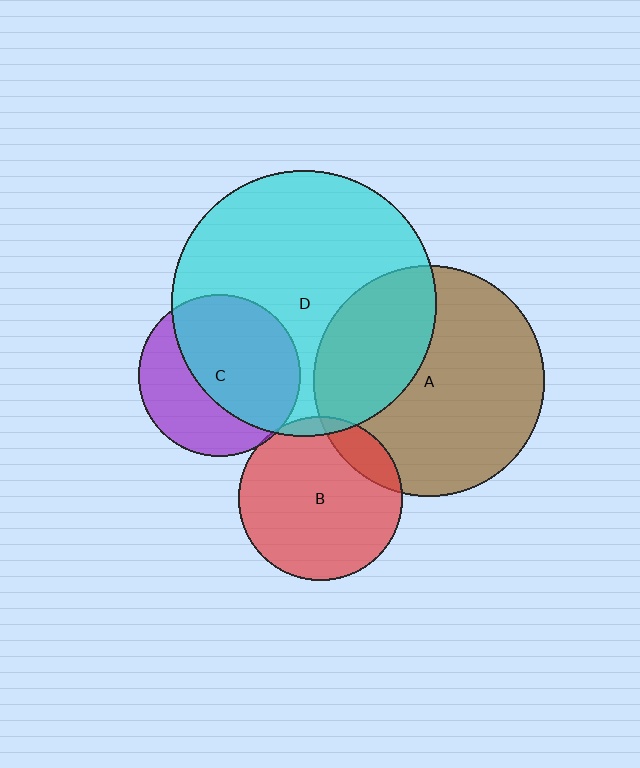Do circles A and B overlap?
Yes.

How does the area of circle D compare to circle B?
Approximately 2.6 times.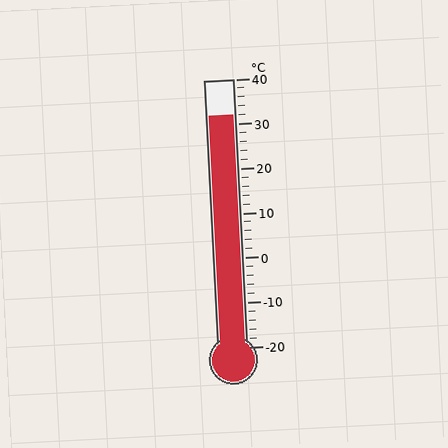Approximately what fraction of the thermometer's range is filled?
The thermometer is filled to approximately 85% of its range.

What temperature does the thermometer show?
The thermometer shows approximately 32°C.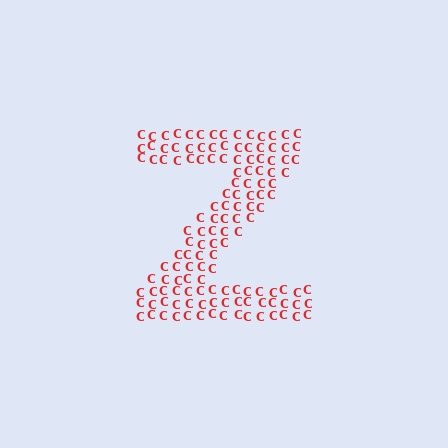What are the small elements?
The small elements are letter C's.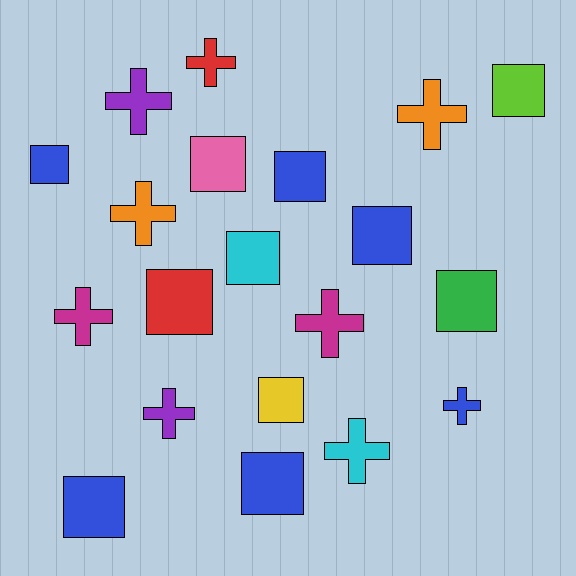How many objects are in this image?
There are 20 objects.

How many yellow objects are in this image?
There is 1 yellow object.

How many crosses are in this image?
There are 9 crosses.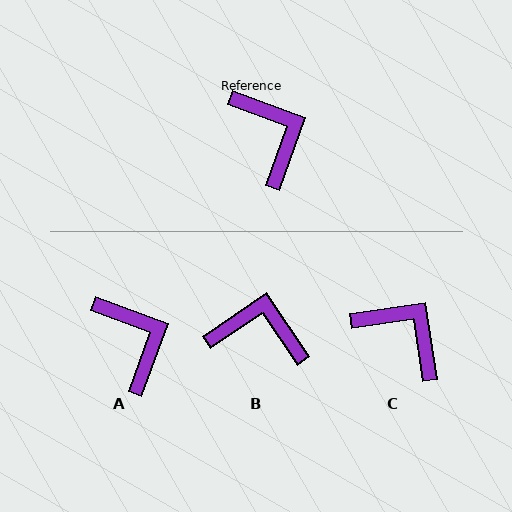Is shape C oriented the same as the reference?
No, it is off by about 28 degrees.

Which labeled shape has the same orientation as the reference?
A.